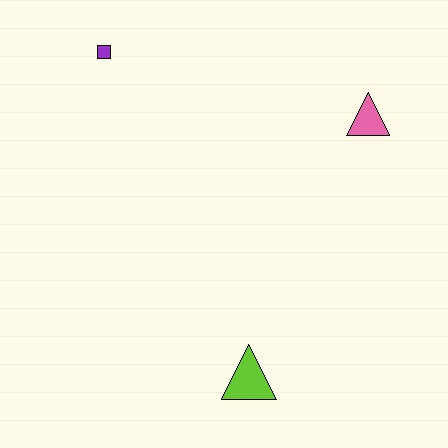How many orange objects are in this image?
There are no orange objects.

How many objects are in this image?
There are 3 objects.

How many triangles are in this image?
There are 2 triangles.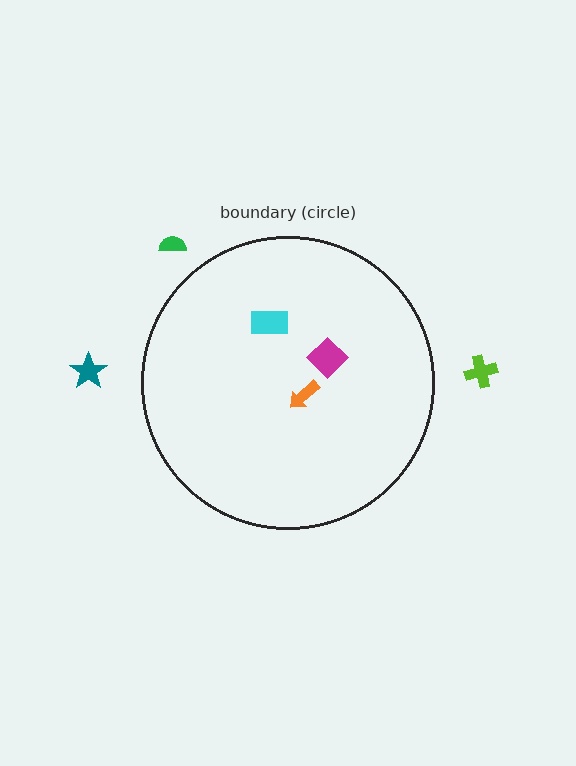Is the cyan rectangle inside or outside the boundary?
Inside.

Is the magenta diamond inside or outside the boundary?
Inside.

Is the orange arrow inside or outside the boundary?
Inside.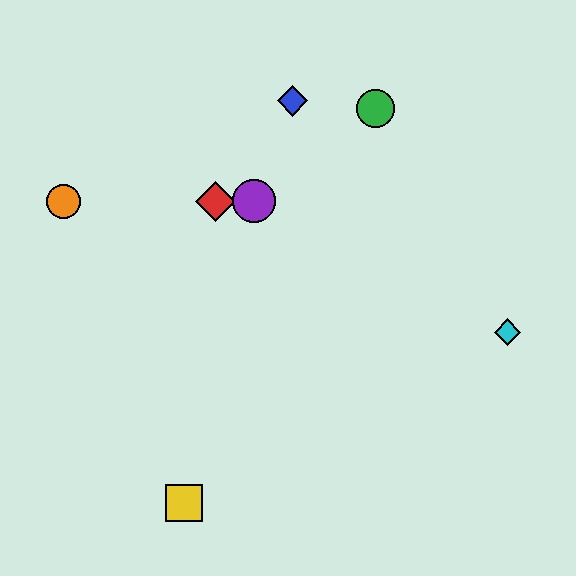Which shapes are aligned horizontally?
The red diamond, the purple circle, the orange circle are aligned horizontally.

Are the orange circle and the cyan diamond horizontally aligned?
No, the orange circle is at y≈201 and the cyan diamond is at y≈332.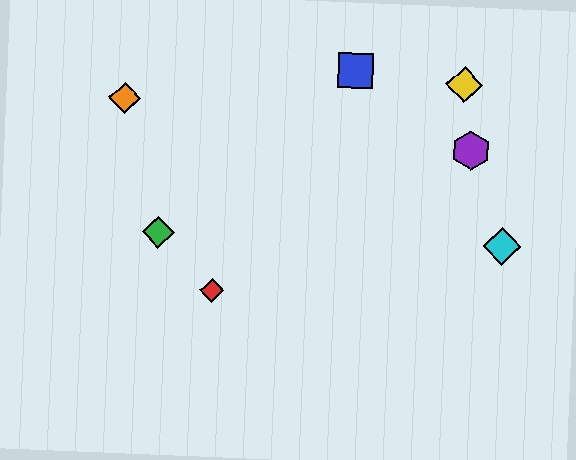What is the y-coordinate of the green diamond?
The green diamond is at y≈232.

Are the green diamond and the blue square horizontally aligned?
No, the green diamond is at y≈232 and the blue square is at y≈71.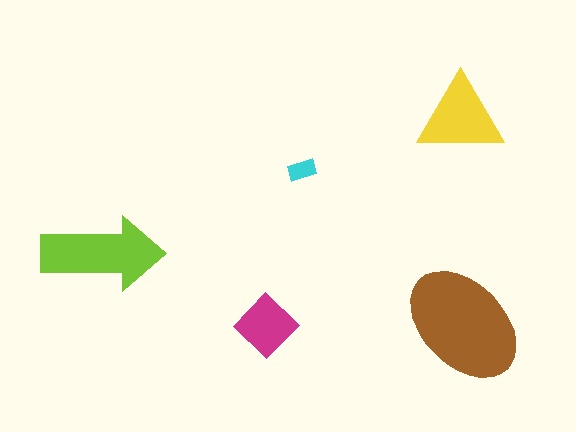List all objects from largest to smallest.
The brown ellipse, the lime arrow, the yellow triangle, the magenta diamond, the cyan rectangle.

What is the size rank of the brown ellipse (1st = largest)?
1st.